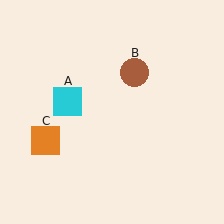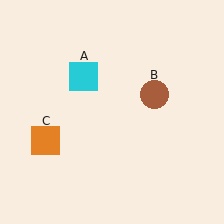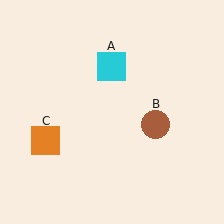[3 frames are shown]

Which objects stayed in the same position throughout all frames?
Orange square (object C) remained stationary.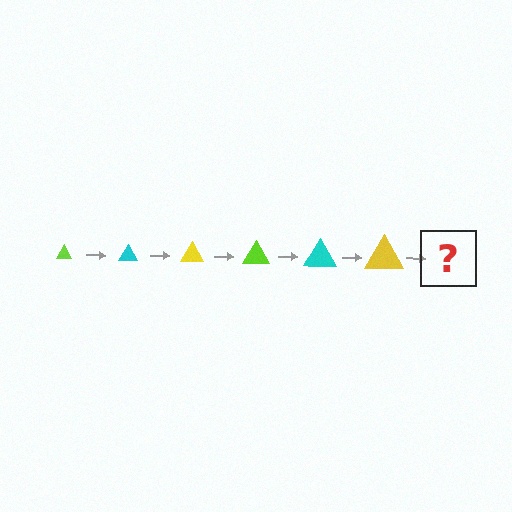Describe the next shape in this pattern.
It should be a lime triangle, larger than the previous one.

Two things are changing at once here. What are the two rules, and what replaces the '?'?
The two rules are that the triangle grows larger each step and the color cycles through lime, cyan, and yellow. The '?' should be a lime triangle, larger than the previous one.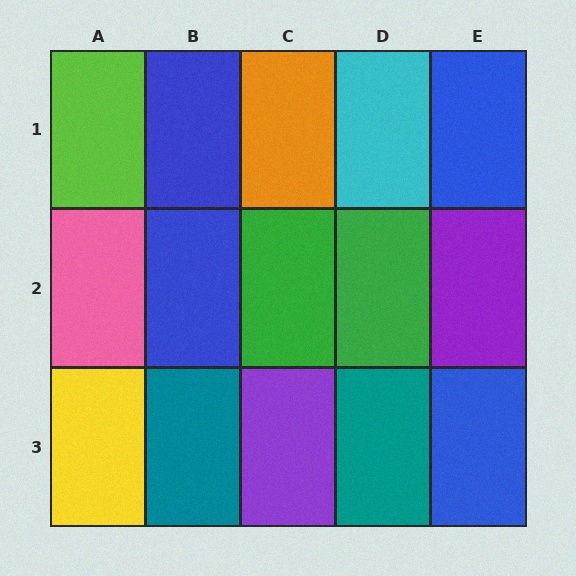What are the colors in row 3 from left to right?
Yellow, teal, purple, teal, blue.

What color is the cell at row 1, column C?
Orange.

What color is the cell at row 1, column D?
Cyan.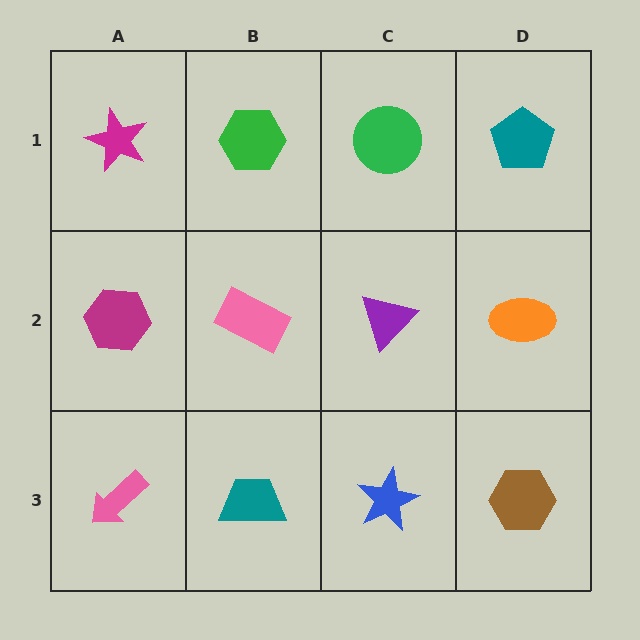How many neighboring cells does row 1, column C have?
3.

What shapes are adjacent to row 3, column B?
A pink rectangle (row 2, column B), a pink arrow (row 3, column A), a blue star (row 3, column C).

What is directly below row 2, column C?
A blue star.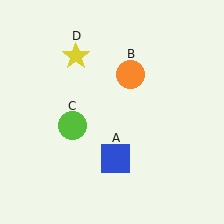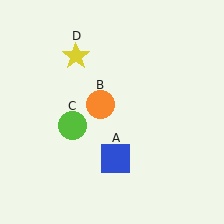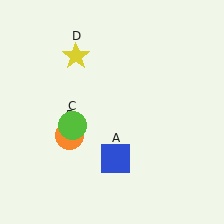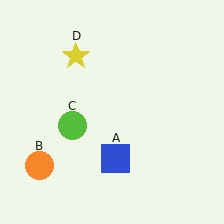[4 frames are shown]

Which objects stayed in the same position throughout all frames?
Blue square (object A) and lime circle (object C) and yellow star (object D) remained stationary.